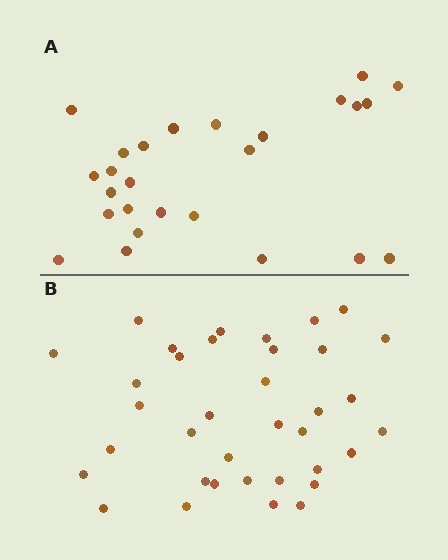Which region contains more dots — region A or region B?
Region B (the bottom region) has more dots.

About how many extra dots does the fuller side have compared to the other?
Region B has roughly 10 or so more dots than region A.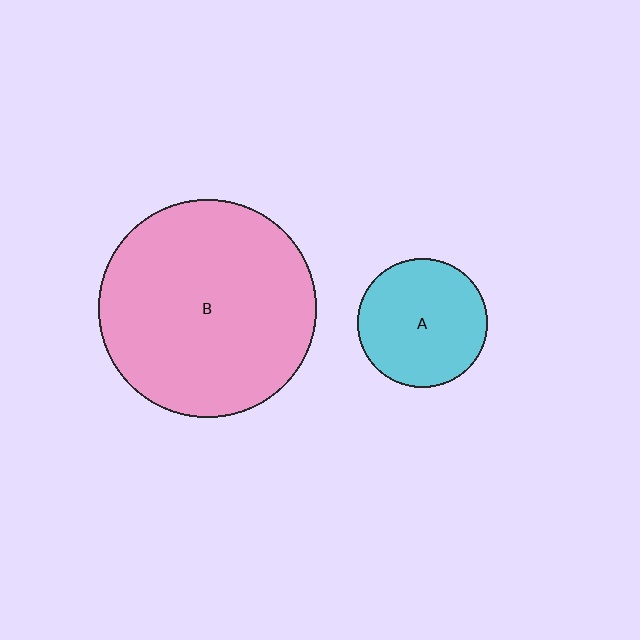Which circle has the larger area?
Circle B (pink).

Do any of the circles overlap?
No, none of the circles overlap.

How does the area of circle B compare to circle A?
Approximately 2.9 times.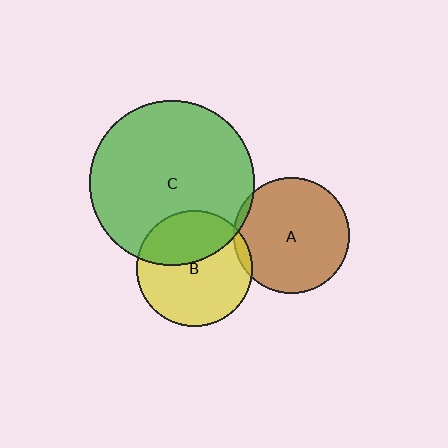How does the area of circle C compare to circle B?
Approximately 2.0 times.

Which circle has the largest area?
Circle C (green).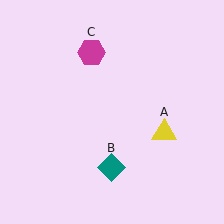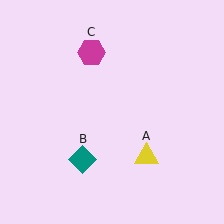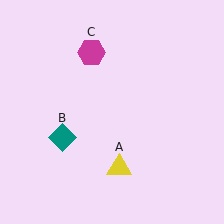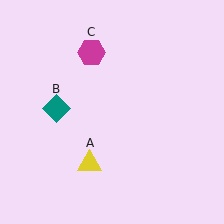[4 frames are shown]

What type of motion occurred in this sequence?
The yellow triangle (object A), teal diamond (object B) rotated clockwise around the center of the scene.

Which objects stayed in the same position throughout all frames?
Magenta hexagon (object C) remained stationary.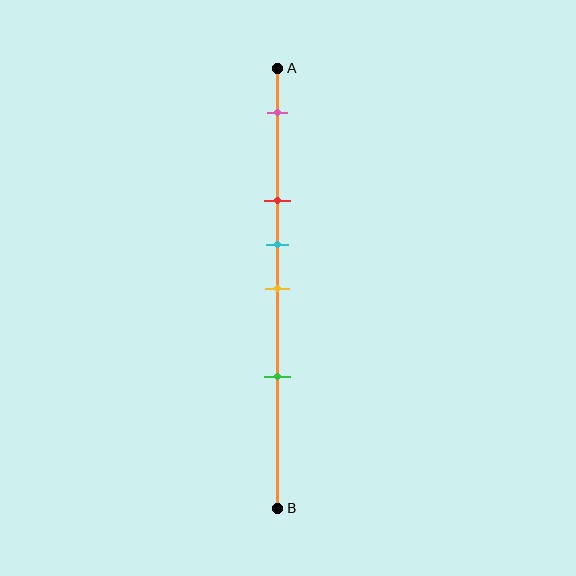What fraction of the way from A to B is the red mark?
The red mark is approximately 30% (0.3) of the way from A to B.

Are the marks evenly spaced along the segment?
No, the marks are not evenly spaced.